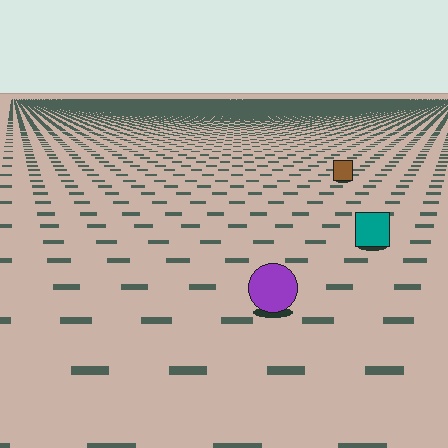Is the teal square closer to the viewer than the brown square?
Yes. The teal square is closer — you can tell from the texture gradient: the ground texture is coarser near it.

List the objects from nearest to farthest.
From nearest to farthest: the purple circle, the teal square, the brown square.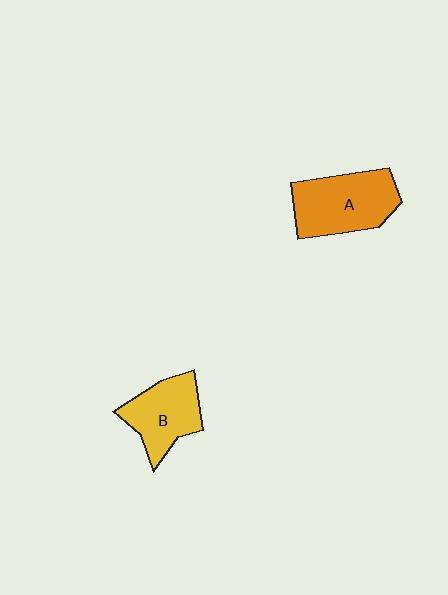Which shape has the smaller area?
Shape B (yellow).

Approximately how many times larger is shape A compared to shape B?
Approximately 1.3 times.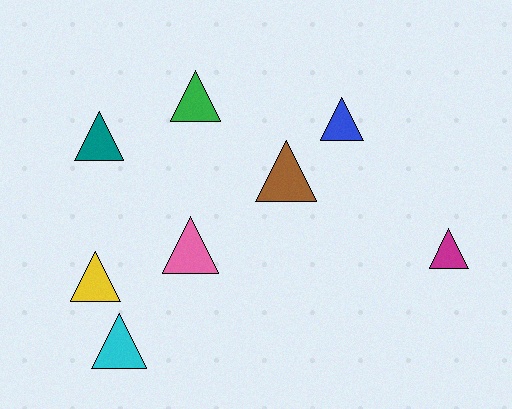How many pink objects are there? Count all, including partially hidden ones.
There is 1 pink object.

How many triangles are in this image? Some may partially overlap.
There are 8 triangles.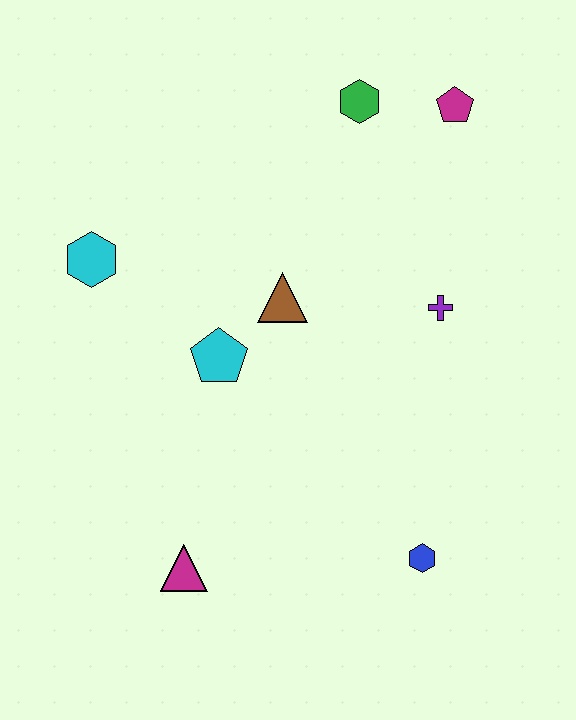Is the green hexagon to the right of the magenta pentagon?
No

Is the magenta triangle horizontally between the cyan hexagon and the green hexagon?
Yes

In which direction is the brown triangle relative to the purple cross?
The brown triangle is to the left of the purple cross.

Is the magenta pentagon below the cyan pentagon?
No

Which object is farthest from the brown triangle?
The blue hexagon is farthest from the brown triangle.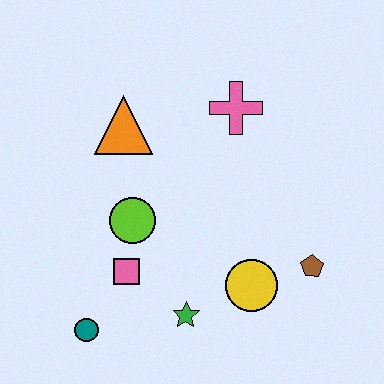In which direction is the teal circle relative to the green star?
The teal circle is to the left of the green star.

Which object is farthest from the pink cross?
The teal circle is farthest from the pink cross.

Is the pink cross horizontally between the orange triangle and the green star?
No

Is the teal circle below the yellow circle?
Yes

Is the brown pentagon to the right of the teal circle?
Yes